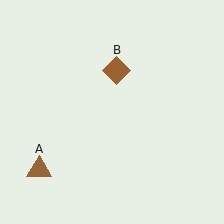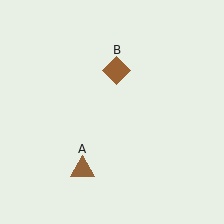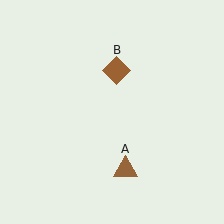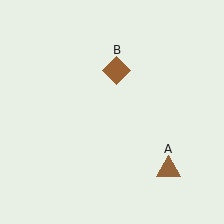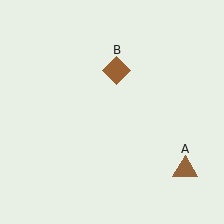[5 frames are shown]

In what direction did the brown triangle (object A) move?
The brown triangle (object A) moved right.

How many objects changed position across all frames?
1 object changed position: brown triangle (object A).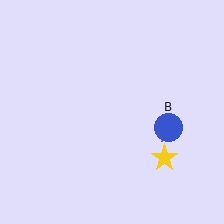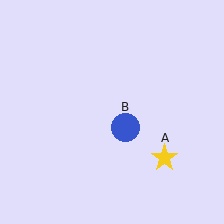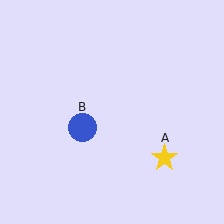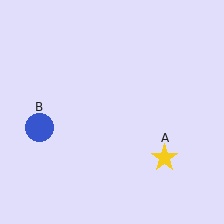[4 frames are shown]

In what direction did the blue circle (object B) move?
The blue circle (object B) moved left.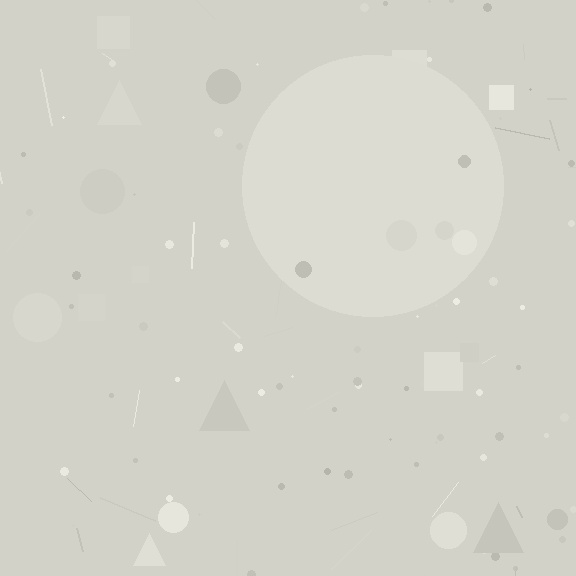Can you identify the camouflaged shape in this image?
The camouflaged shape is a circle.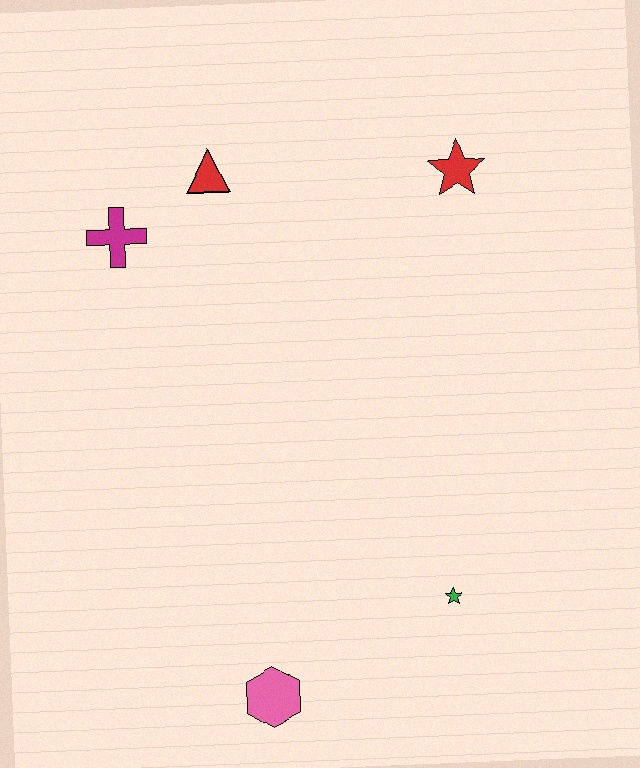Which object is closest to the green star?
The pink hexagon is closest to the green star.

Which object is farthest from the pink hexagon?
The red star is farthest from the pink hexagon.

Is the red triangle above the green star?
Yes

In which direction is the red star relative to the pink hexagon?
The red star is above the pink hexagon.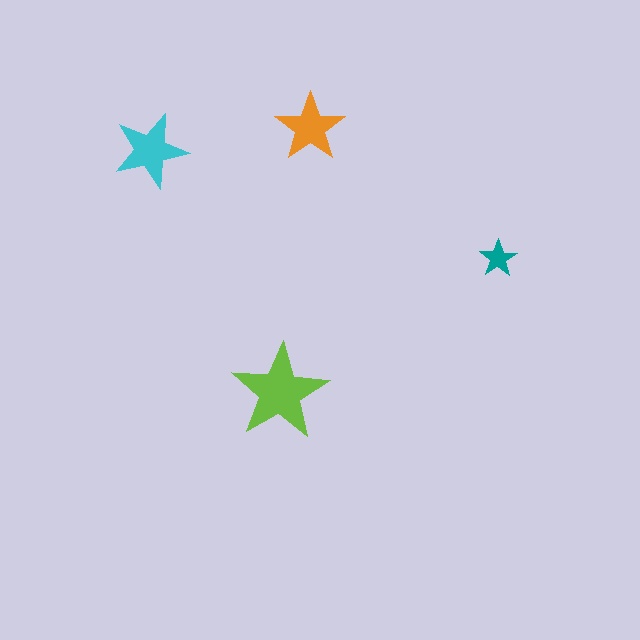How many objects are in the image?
There are 4 objects in the image.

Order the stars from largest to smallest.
the lime one, the cyan one, the orange one, the teal one.